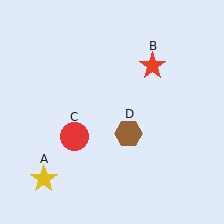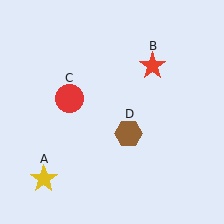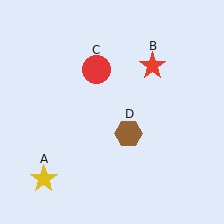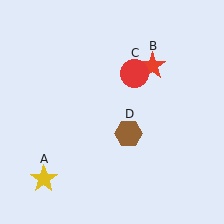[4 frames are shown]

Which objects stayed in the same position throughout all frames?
Yellow star (object A) and red star (object B) and brown hexagon (object D) remained stationary.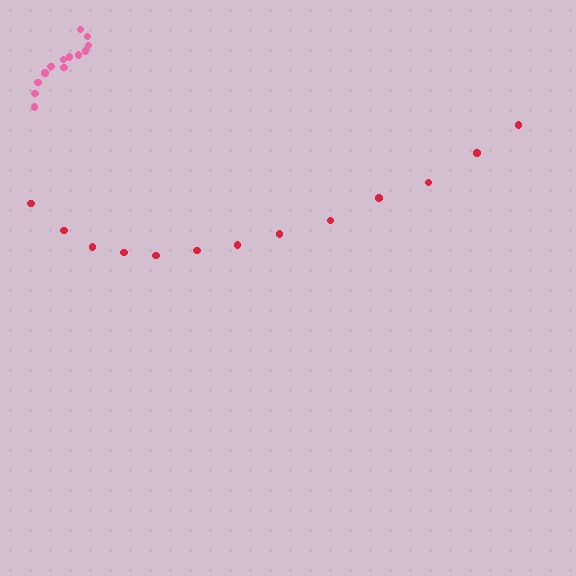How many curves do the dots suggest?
There are 2 distinct paths.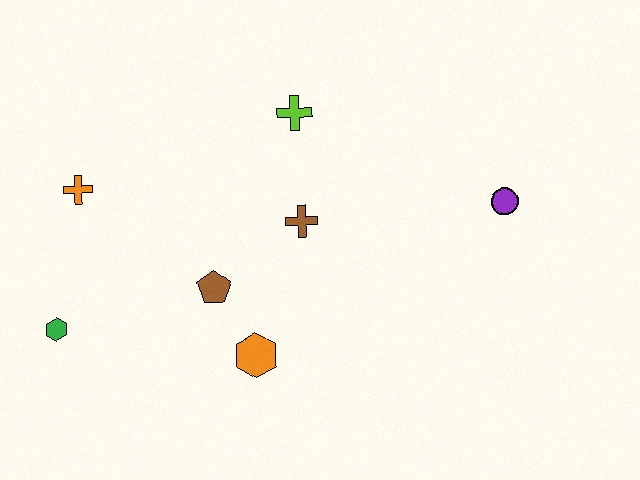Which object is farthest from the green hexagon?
The purple circle is farthest from the green hexagon.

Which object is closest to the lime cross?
The brown cross is closest to the lime cross.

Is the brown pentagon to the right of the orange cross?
Yes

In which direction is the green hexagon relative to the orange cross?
The green hexagon is below the orange cross.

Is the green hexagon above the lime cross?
No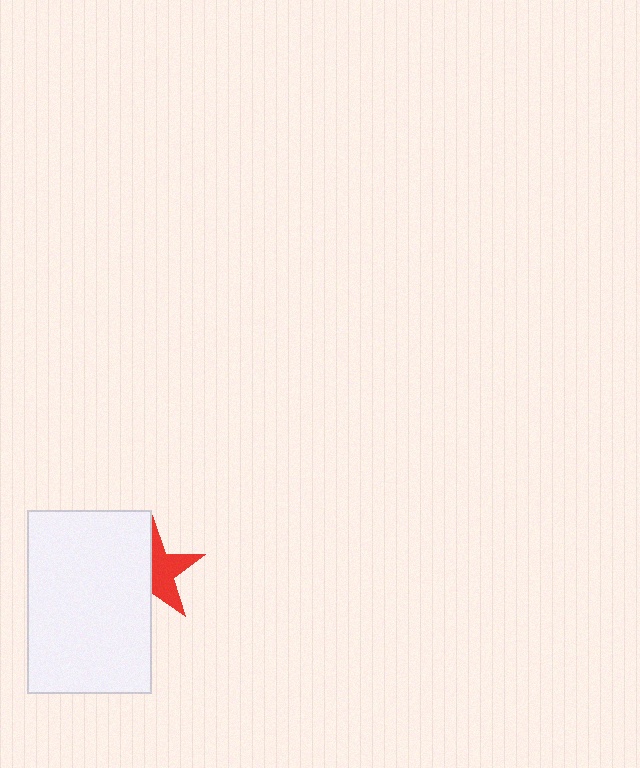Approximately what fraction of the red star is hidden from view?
Roughly 48% of the red star is hidden behind the white rectangle.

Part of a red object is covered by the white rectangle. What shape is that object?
It is a star.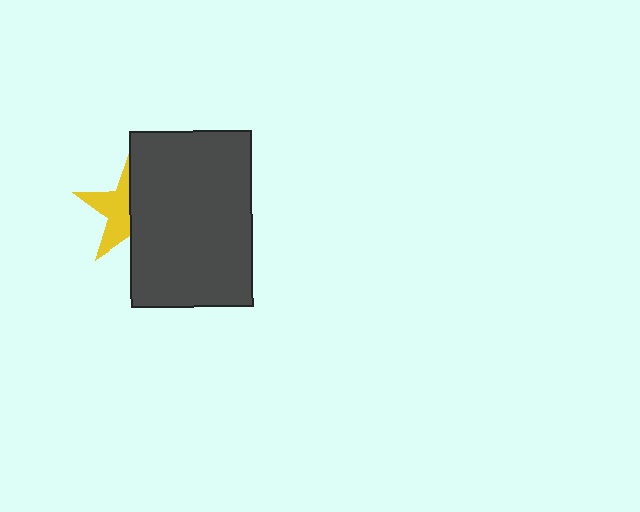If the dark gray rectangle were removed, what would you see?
You would see the complete yellow star.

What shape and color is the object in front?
The object in front is a dark gray rectangle.